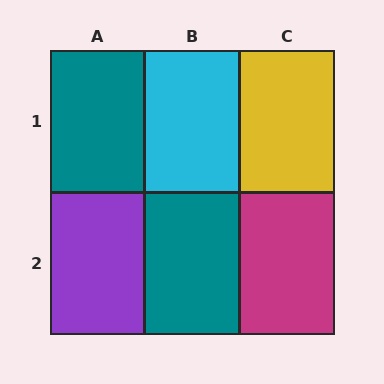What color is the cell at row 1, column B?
Cyan.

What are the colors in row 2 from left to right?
Purple, teal, magenta.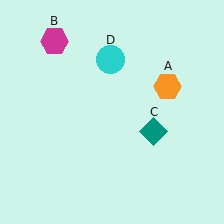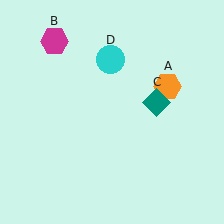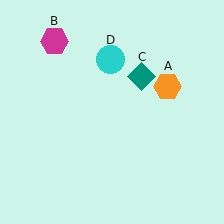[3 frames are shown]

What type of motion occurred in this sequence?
The teal diamond (object C) rotated counterclockwise around the center of the scene.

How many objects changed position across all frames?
1 object changed position: teal diamond (object C).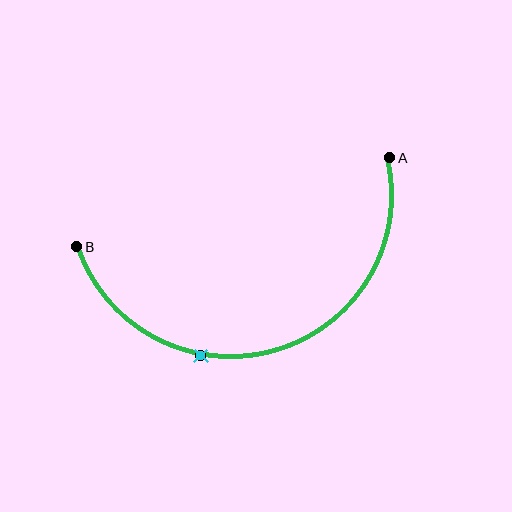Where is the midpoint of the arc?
The arc midpoint is the point on the curve farthest from the straight line joining A and B. It sits below that line.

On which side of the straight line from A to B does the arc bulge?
The arc bulges below the straight line connecting A and B.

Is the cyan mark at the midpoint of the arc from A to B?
No. The cyan mark lies on the arc but is closer to endpoint B. The arc midpoint would be at the point on the curve equidistant along the arc from both A and B.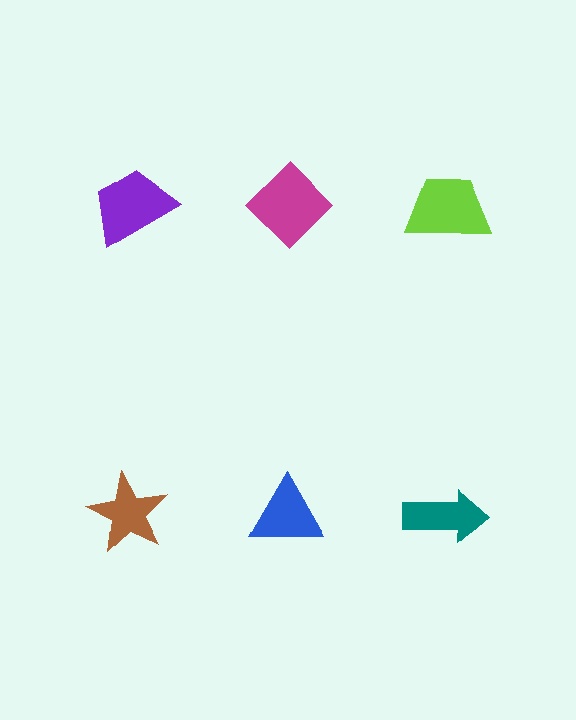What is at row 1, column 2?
A magenta diamond.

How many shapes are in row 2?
3 shapes.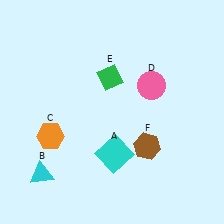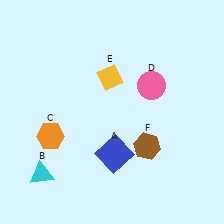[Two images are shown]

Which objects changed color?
A changed from cyan to blue. E changed from green to yellow.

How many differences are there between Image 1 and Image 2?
There are 2 differences between the two images.